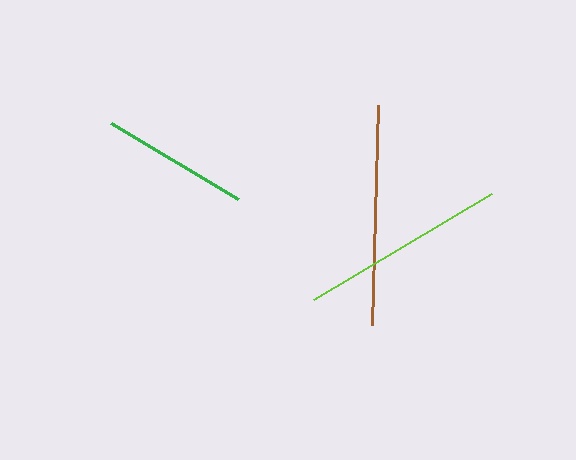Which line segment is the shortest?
The green line is the shortest at approximately 148 pixels.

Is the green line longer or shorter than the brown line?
The brown line is longer than the green line.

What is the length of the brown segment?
The brown segment is approximately 220 pixels long.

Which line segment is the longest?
The brown line is the longest at approximately 220 pixels.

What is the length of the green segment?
The green segment is approximately 148 pixels long.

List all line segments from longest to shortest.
From longest to shortest: brown, lime, green.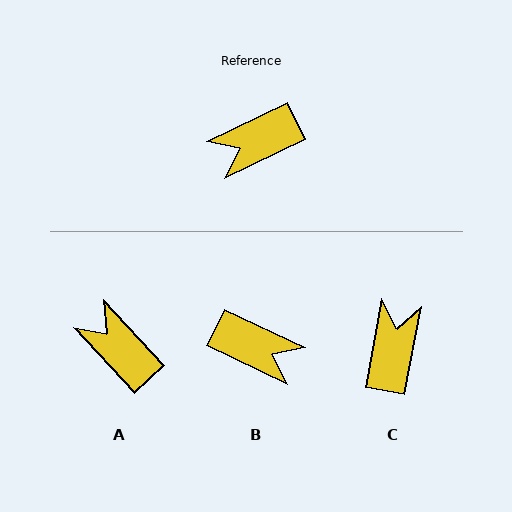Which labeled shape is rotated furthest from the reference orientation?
B, about 129 degrees away.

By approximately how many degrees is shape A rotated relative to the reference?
Approximately 73 degrees clockwise.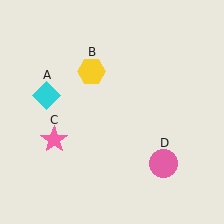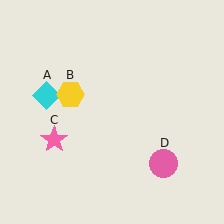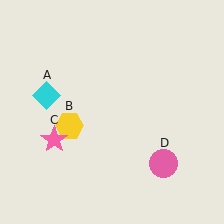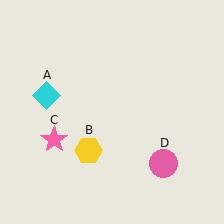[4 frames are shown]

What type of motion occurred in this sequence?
The yellow hexagon (object B) rotated counterclockwise around the center of the scene.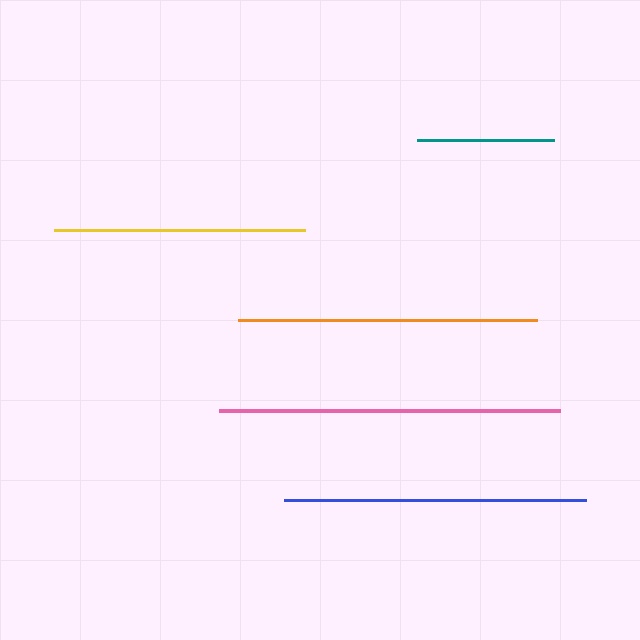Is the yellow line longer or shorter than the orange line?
The orange line is longer than the yellow line.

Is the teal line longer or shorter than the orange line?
The orange line is longer than the teal line.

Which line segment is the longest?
The pink line is the longest at approximately 341 pixels.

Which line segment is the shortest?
The teal line is the shortest at approximately 137 pixels.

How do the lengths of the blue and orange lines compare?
The blue and orange lines are approximately the same length.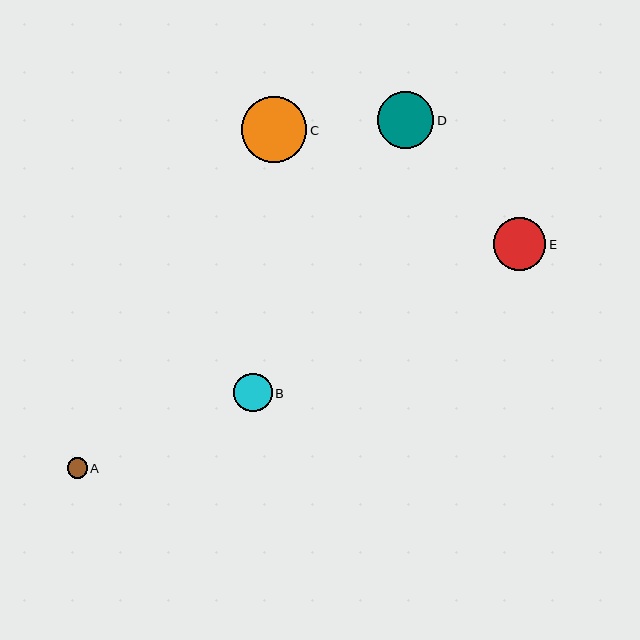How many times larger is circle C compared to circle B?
Circle C is approximately 1.7 times the size of circle B.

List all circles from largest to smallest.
From largest to smallest: C, D, E, B, A.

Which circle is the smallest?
Circle A is the smallest with a size of approximately 20 pixels.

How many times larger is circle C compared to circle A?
Circle C is approximately 3.2 times the size of circle A.